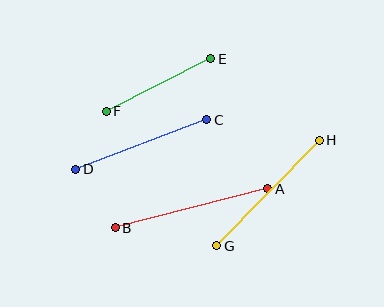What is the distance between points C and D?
The distance is approximately 140 pixels.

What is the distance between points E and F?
The distance is approximately 117 pixels.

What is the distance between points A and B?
The distance is approximately 157 pixels.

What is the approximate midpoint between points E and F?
The midpoint is at approximately (158, 85) pixels.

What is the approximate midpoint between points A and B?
The midpoint is at approximately (191, 208) pixels.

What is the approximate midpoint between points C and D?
The midpoint is at approximately (141, 145) pixels.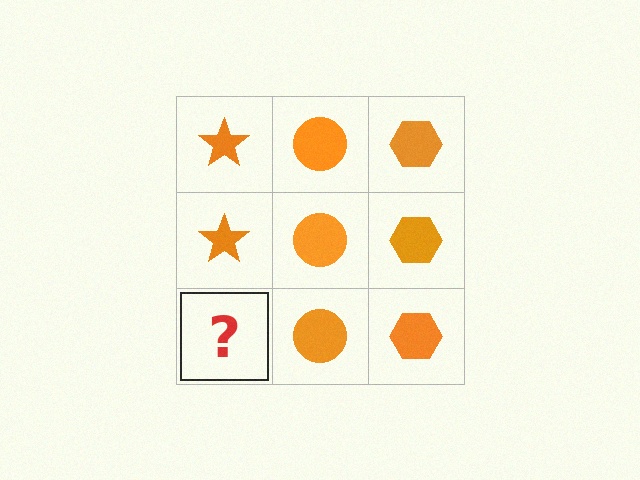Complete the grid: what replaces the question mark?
The question mark should be replaced with an orange star.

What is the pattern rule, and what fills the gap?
The rule is that each column has a consistent shape. The gap should be filled with an orange star.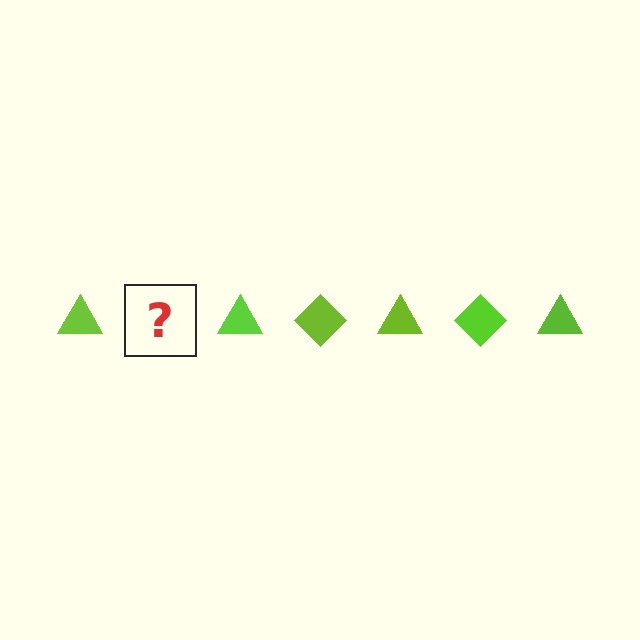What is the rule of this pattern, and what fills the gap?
The rule is that the pattern cycles through triangle, diamond shapes in lime. The gap should be filled with a lime diamond.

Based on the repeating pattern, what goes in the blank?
The blank should be a lime diamond.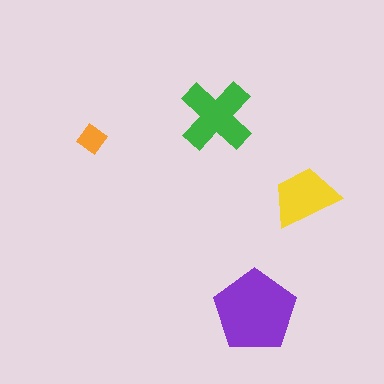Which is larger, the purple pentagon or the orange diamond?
The purple pentagon.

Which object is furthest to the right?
The yellow trapezoid is rightmost.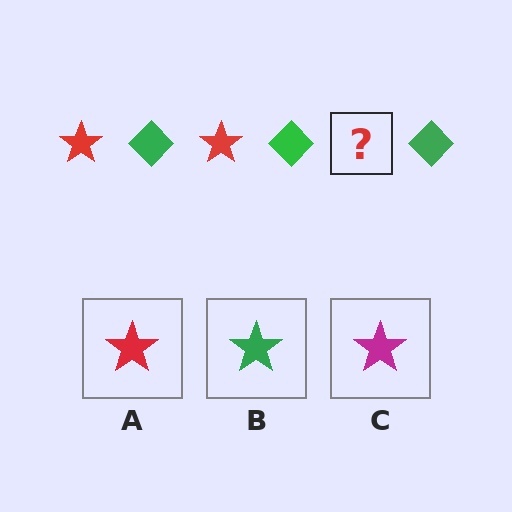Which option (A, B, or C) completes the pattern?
A.